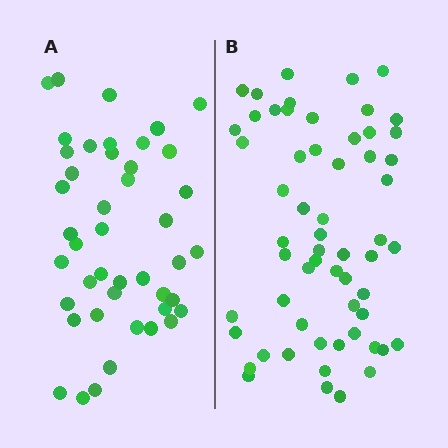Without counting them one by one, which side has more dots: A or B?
Region B (the right region) has more dots.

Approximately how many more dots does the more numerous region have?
Region B has approximately 15 more dots than region A.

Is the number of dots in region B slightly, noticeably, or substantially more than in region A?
Region B has noticeably more, but not dramatically so. The ratio is roughly 1.3 to 1.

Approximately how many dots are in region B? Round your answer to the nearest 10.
About 60 dots. (The exact count is 59, which rounds to 60.)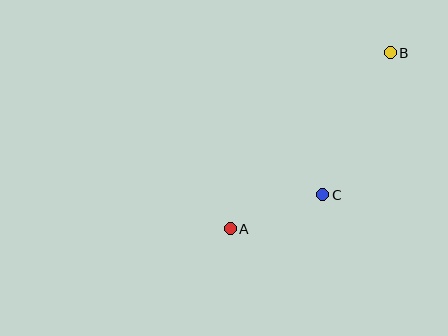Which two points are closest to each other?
Points A and C are closest to each other.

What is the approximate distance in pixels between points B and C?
The distance between B and C is approximately 157 pixels.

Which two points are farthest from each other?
Points A and B are farthest from each other.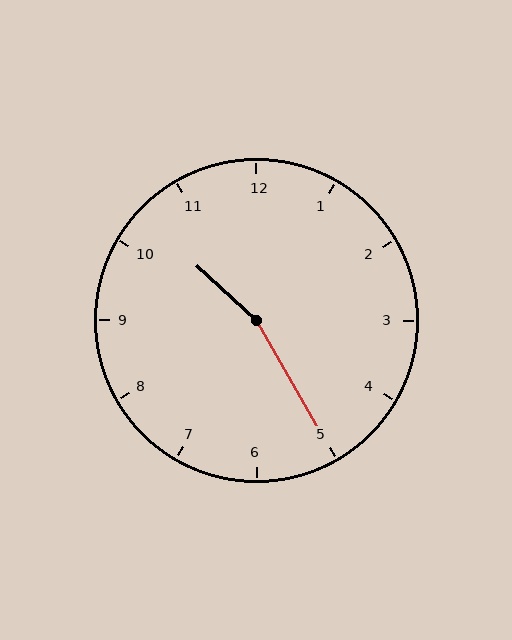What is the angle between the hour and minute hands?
Approximately 162 degrees.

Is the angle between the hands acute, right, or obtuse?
It is obtuse.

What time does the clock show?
10:25.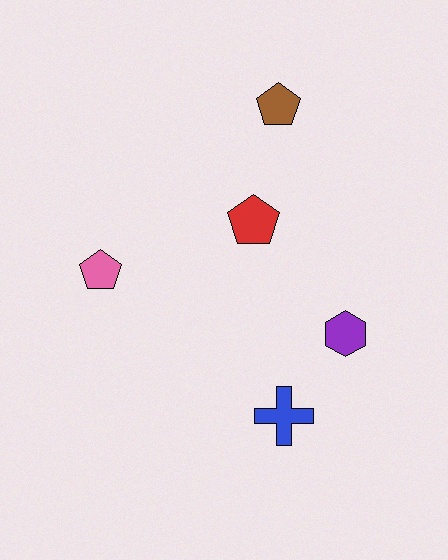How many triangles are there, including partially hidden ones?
There are no triangles.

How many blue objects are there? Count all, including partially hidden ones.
There is 1 blue object.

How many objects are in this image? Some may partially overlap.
There are 5 objects.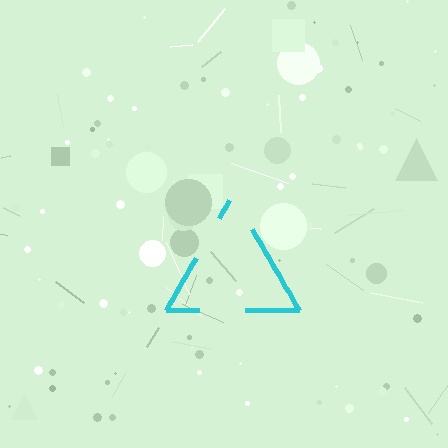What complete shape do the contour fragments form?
The contour fragments form a triangle.